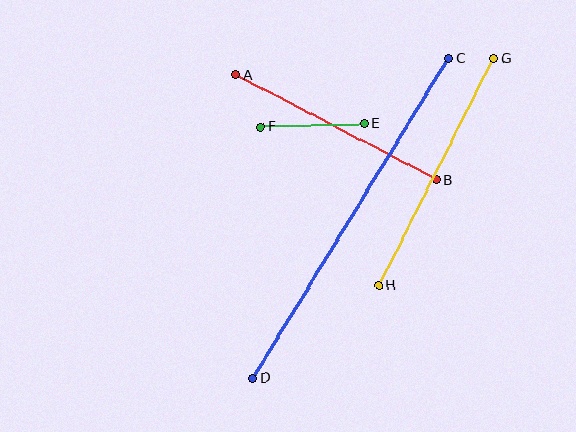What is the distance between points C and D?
The distance is approximately 375 pixels.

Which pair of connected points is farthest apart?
Points C and D are farthest apart.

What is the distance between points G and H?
The distance is approximately 254 pixels.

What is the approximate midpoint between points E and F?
The midpoint is at approximately (313, 125) pixels.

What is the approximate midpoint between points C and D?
The midpoint is at approximately (351, 218) pixels.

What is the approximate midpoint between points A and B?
The midpoint is at approximately (336, 127) pixels.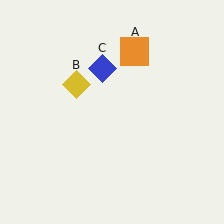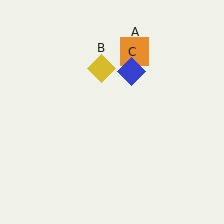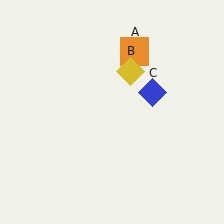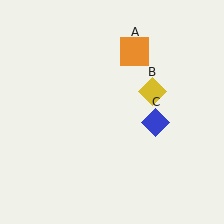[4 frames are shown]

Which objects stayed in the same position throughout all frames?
Orange square (object A) remained stationary.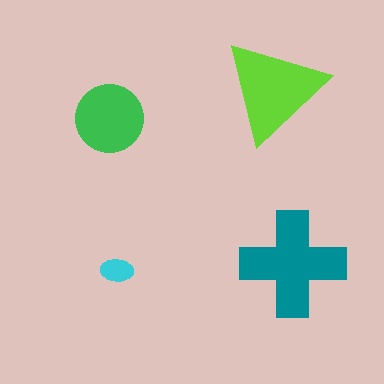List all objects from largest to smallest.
The teal cross, the lime triangle, the green circle, the cyan ellipse.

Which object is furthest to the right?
The teal cross is rightmost.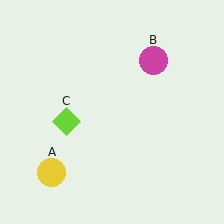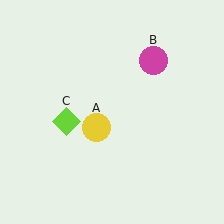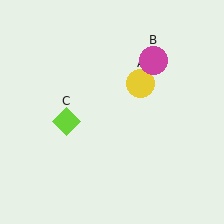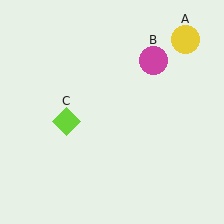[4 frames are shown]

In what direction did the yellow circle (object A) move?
The yellow circle (object A) moved up and to the right.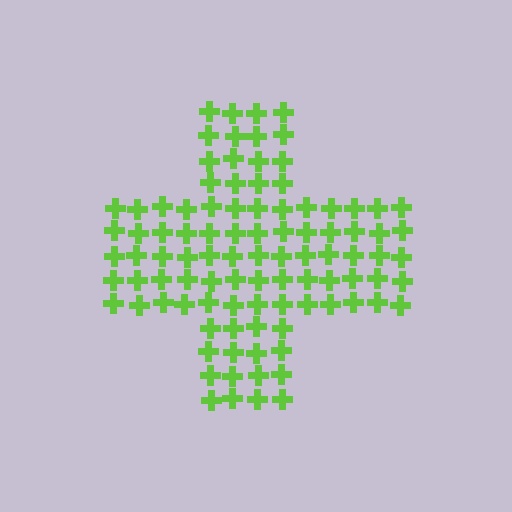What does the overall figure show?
The overall figure shows a cross.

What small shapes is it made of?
It is made of small crosses.